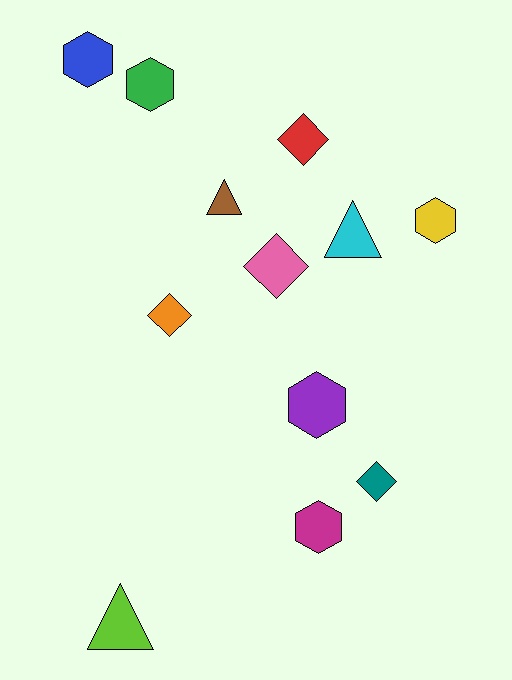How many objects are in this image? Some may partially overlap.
There are 12 objects.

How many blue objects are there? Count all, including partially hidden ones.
There is 1 blue object.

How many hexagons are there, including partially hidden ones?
There are 5 hexagons.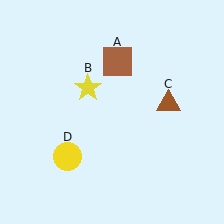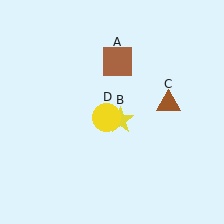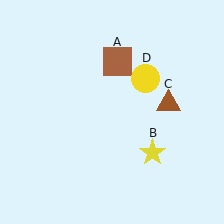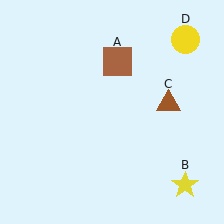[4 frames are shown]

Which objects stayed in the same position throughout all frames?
Brown square (object A) and brown triangle (object C) remained stationary.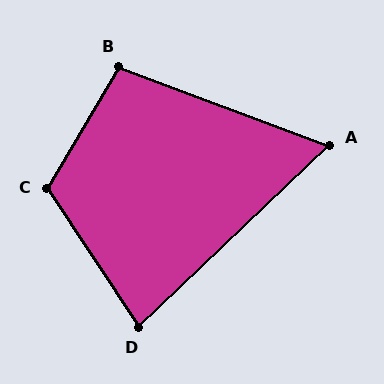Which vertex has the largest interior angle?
C, at approximately 116 degrees.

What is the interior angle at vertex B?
Approximately 100 degrees (obtuse).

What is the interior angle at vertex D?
Approximately 80 degrees (acute).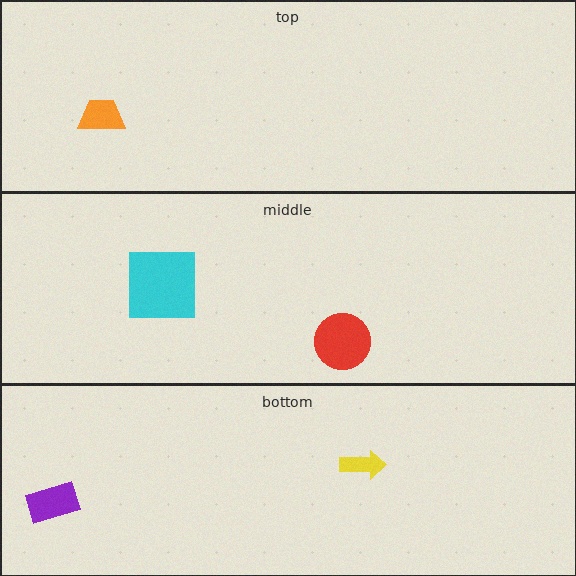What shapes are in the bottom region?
The purple rectangle, the yellow arrow.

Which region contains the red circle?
The middle region.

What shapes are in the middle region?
The red circle, the cyan square.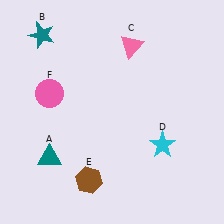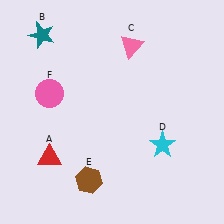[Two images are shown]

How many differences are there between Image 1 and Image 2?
There is 1 difference between the two images.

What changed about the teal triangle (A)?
In Image 1, A is teal. In Image 2, it changed to red.